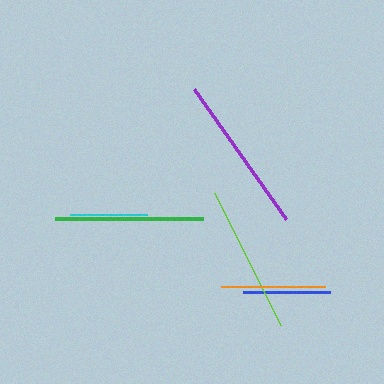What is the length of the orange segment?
The orange segment is approximately 104 pixels long.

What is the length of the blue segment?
The blue segment is approximately 88 pixels long.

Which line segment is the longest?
The purple line is the longest at approximately 160 pixels.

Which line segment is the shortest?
The cyan line is the shortest at approximately 77 pixels.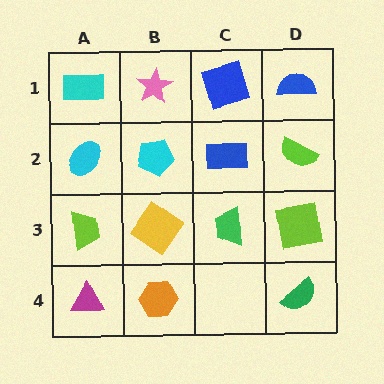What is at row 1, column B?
A pink star.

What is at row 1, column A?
A cyan rectangle.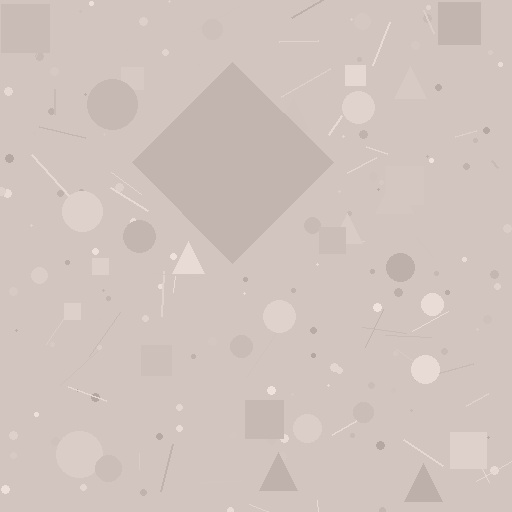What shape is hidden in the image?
A diamond is hidden in the image.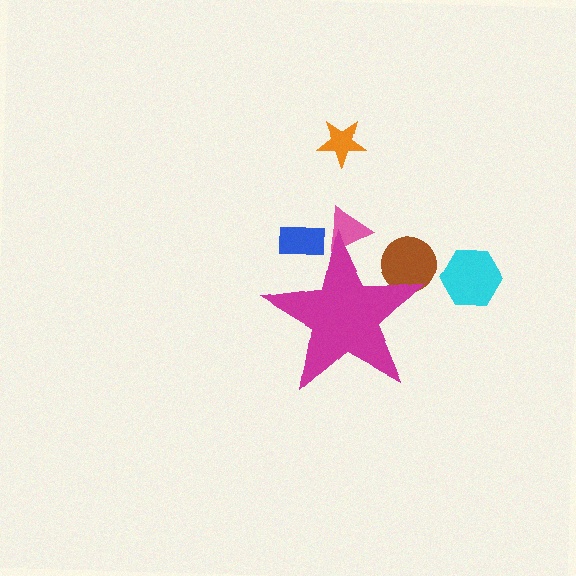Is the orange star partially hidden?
No, the orange star is fully visible.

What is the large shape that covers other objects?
A magenta star.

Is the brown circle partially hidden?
Yes, the brown circle is partially hidden behind the magenta star.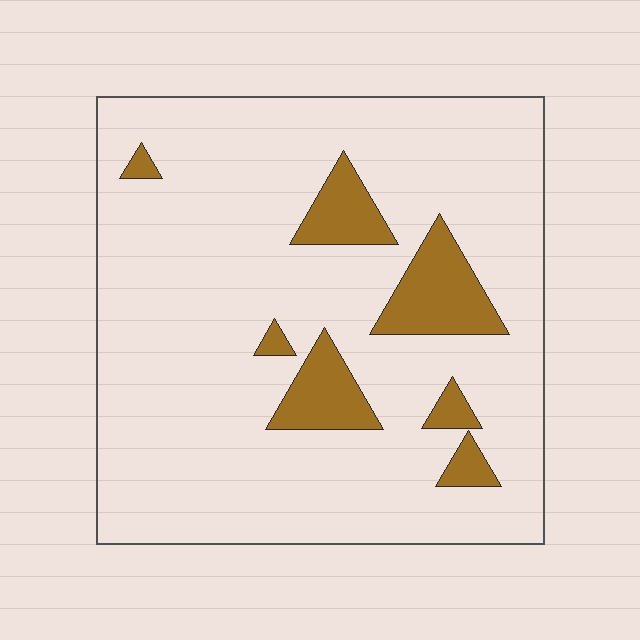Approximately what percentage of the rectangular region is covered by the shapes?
Approximately 15%.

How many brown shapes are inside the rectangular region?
7.